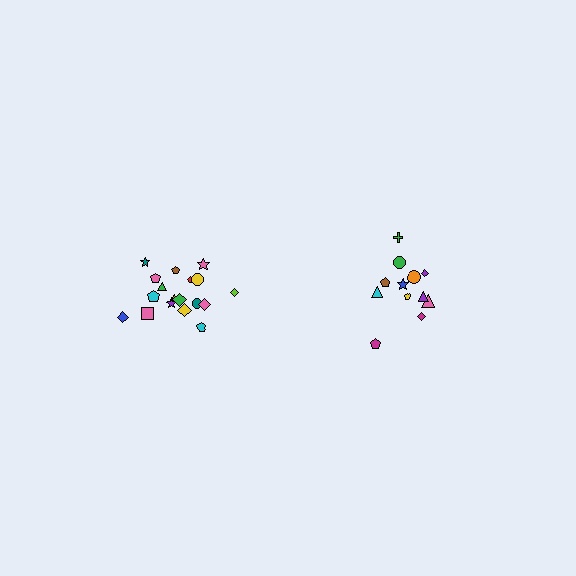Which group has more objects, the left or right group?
The left group.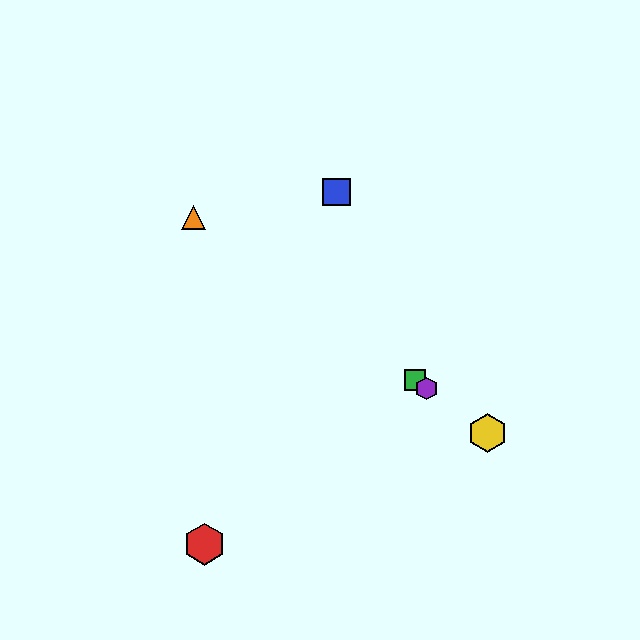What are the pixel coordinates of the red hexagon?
The red hexagon is at (205, 544).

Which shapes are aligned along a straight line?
The green square, the yellow hexagon, the purple hexagon, the orange triangle are aligned along a straight line.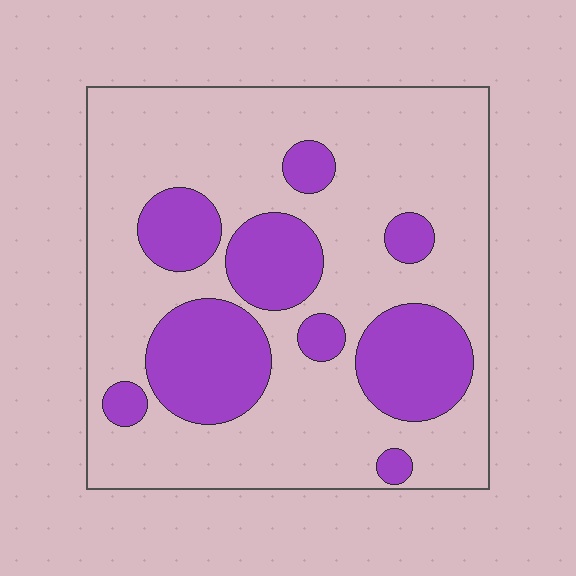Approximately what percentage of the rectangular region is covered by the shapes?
Approximately 30%.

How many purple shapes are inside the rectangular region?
9.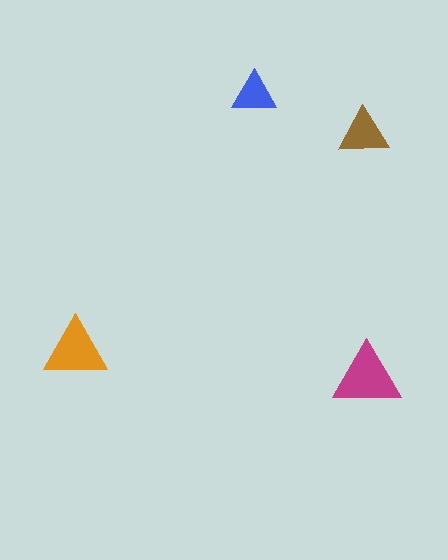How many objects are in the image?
There are 4 objects in the image.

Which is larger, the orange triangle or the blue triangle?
The orange one.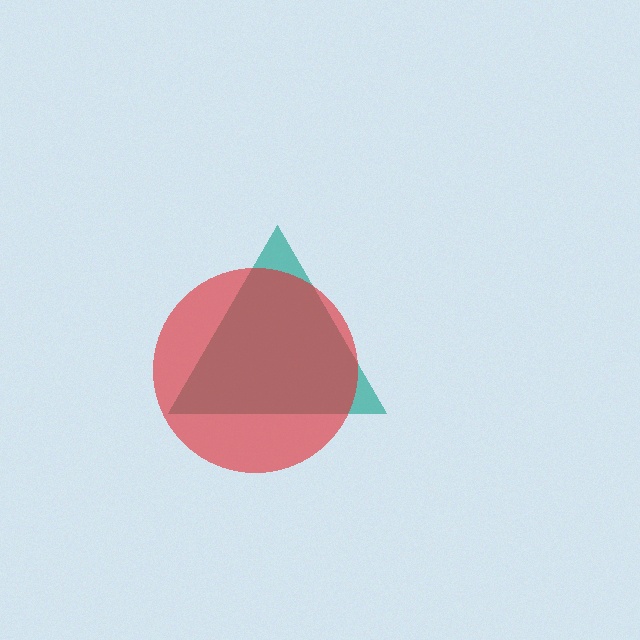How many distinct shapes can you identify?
There are 2 distinct shapes: a teal triangle, a red circle.